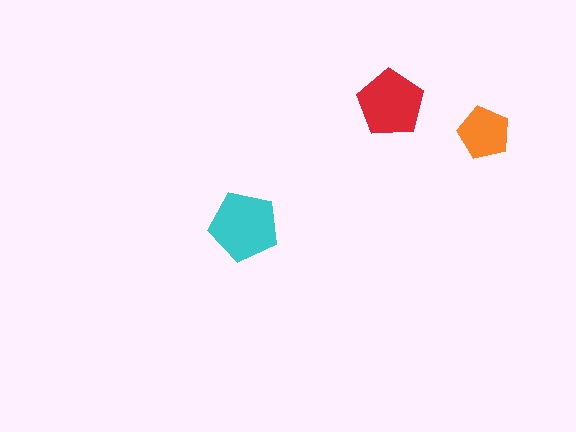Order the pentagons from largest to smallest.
the cyan one, the red one, the orange one.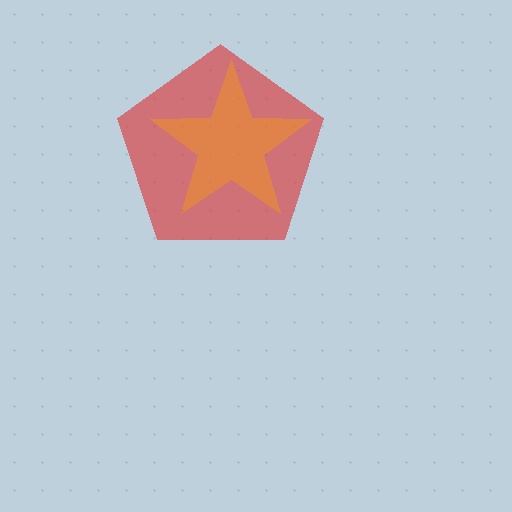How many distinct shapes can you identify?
There are 2 distinct shapes: a red pentagon, an orange star.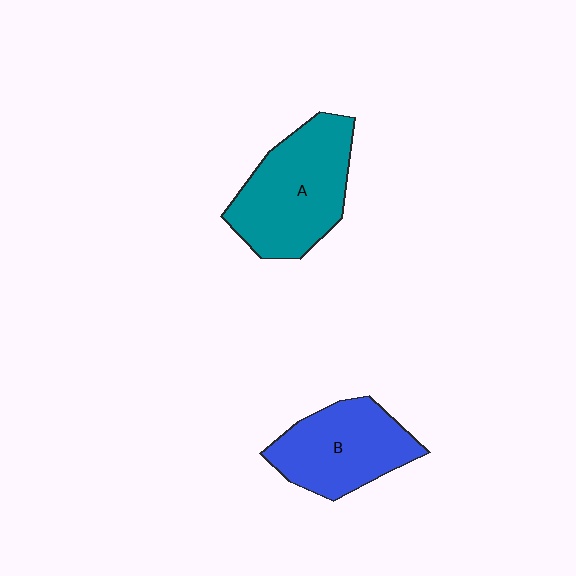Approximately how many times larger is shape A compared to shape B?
Approximately 1.2 times.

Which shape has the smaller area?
Shape B (blue).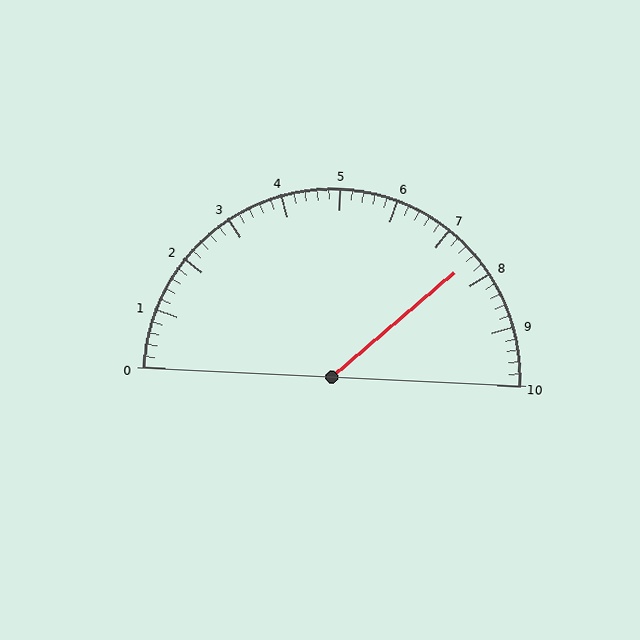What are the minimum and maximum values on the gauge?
The gauge ranges from 0 to 10.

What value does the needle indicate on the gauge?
The needle indicates approximately 7.6.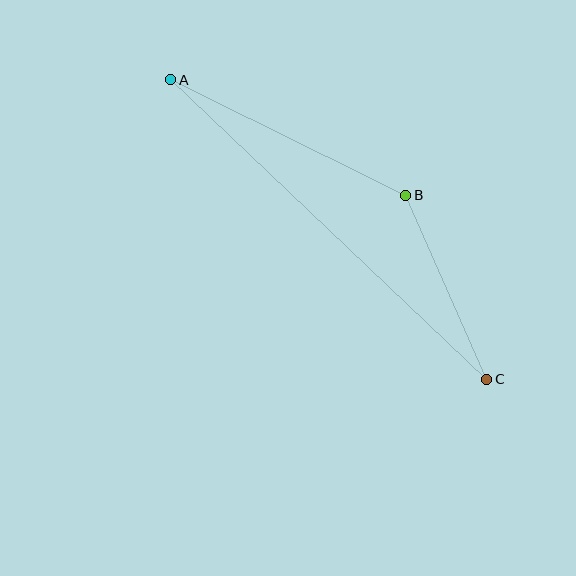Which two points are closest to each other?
Points B and C are closest to each other.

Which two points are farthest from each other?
Points A and C are farthest from each other.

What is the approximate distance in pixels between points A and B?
The distance between A and B is approximately 262 pixels.